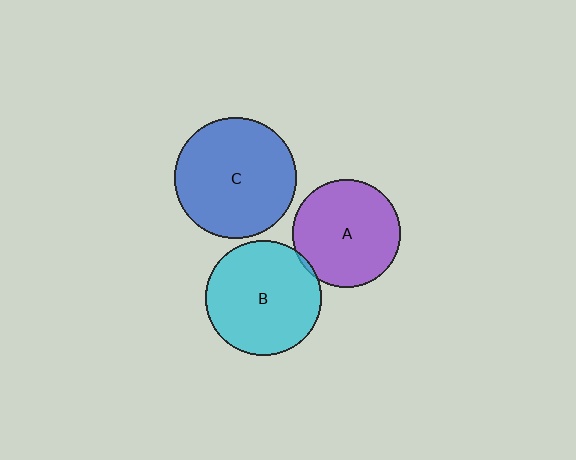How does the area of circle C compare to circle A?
Approximately 1.3 times.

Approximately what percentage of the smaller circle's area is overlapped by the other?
Approximately 5%.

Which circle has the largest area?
Circle C (blue).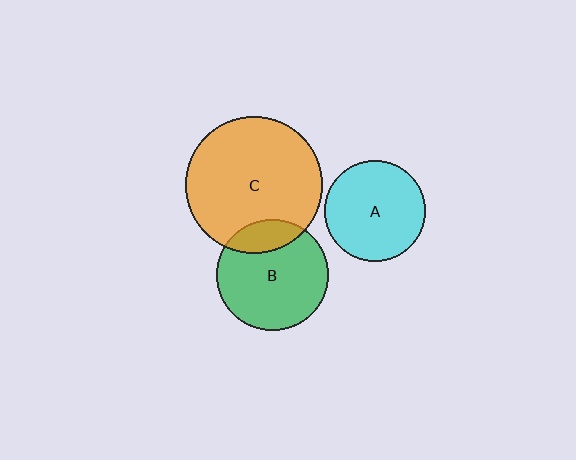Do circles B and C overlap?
Yes.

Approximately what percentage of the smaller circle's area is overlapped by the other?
Approximately 20%.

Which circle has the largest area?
Circle C (orange).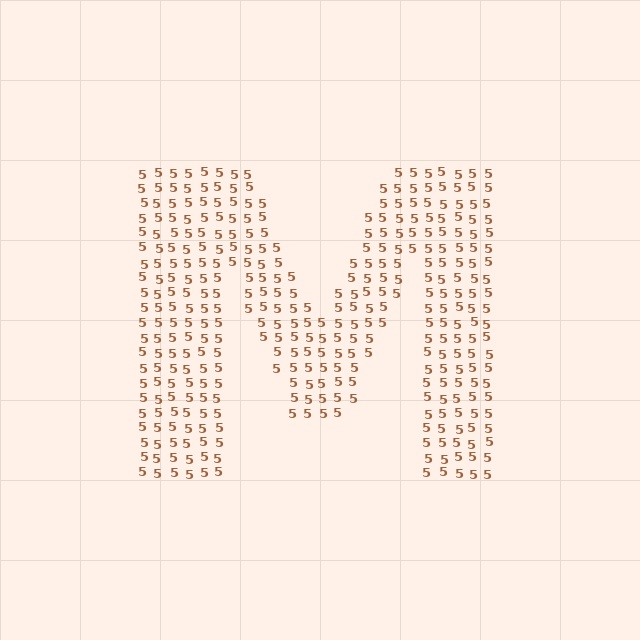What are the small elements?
The small elements are digit 5's.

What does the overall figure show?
The overall figure shows the letter M.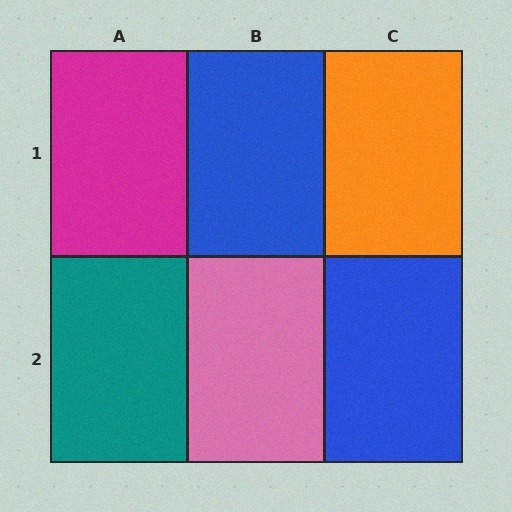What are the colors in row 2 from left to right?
Teal, pink, blue.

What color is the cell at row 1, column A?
Magenta.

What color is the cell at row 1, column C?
Orange.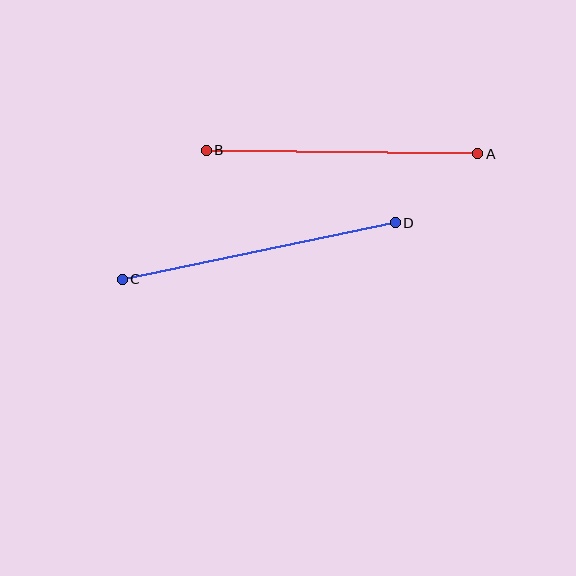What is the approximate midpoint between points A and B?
The midpoint is at approximately (342, 152) pixels.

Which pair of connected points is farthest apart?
Points C and D are farthest apart.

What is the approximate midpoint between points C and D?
The midpoint is at approximately (259, 251) pixels.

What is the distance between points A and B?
The distance is approximately 271 pixels.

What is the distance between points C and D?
The distance is approximately 279 pixels.